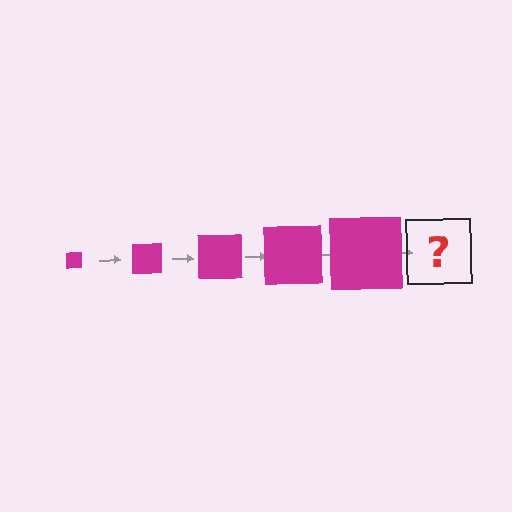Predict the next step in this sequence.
The next step is a magenta square, larger than the previous one.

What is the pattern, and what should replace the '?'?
The pattern is that the square gets progressively larger each step. The '?' should be a magenta square, larger than the previous one.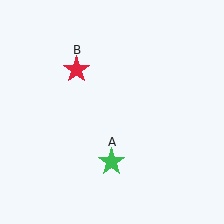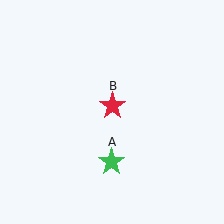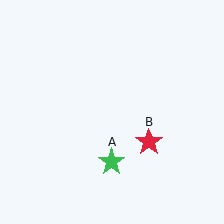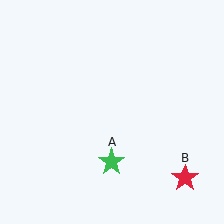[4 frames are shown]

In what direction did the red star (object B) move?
The red star (object B) moved down and to the right.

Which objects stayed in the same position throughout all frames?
Green star (object A) remained stationary.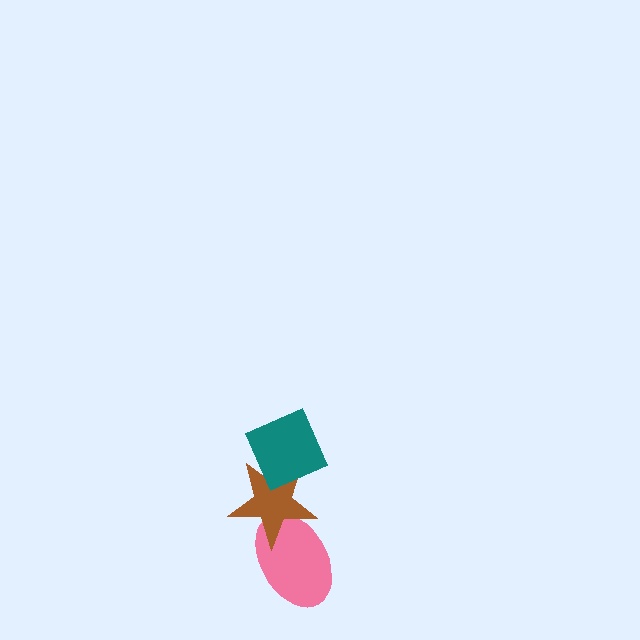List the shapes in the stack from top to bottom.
From top to bottom: the teal diamond, the brown star, the pink ellipse.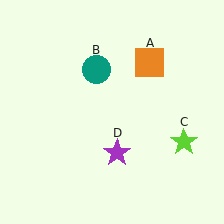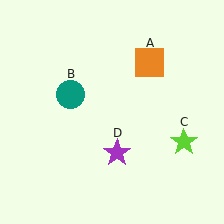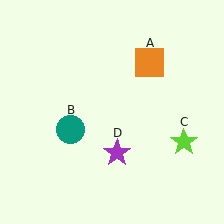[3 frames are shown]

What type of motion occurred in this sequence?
The teal circle (object B) rotated counterclockwise around the center of the scene.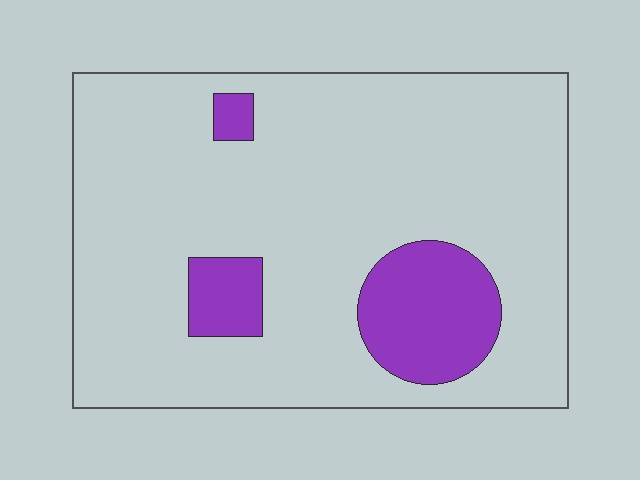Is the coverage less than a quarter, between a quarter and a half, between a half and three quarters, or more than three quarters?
Less than a quarter.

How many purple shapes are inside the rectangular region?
3.